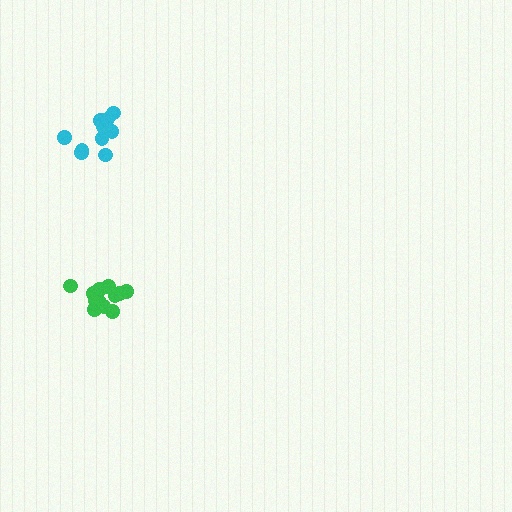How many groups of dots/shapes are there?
There are 2 groups.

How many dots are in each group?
Group 1: 12 dots, Group 2: 10 dots (22 total).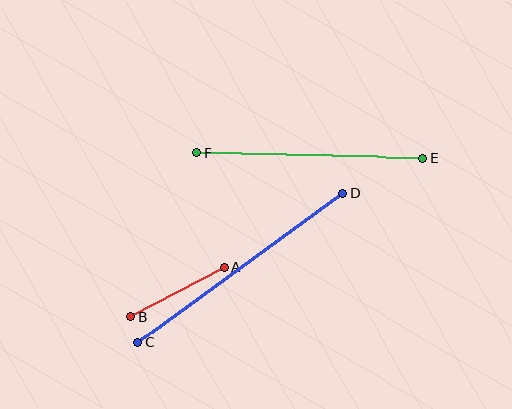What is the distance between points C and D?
The distance is approximately 253 pixels.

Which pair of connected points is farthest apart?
Points C and D are farthest apart.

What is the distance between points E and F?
The distance is approximately 226 pixels.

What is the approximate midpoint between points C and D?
The midpoint is at approximately (240, 268) pixels.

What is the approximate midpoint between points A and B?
The midpoint is at approximately (177, 292) pixels.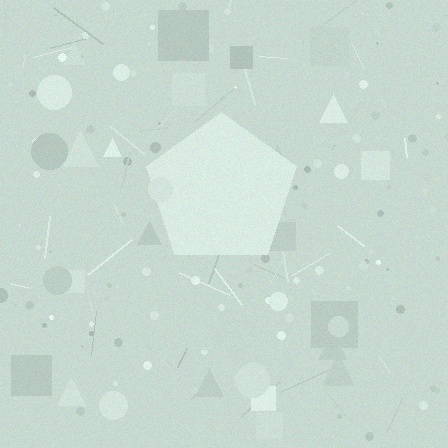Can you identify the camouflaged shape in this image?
The camouflaged shape is a pentagon.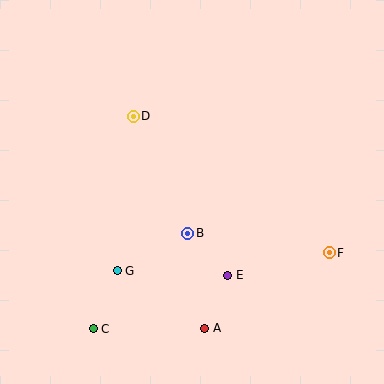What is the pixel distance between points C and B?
The distance between C and B is 134 pixels.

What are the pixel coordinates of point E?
Point E is at (228, 275).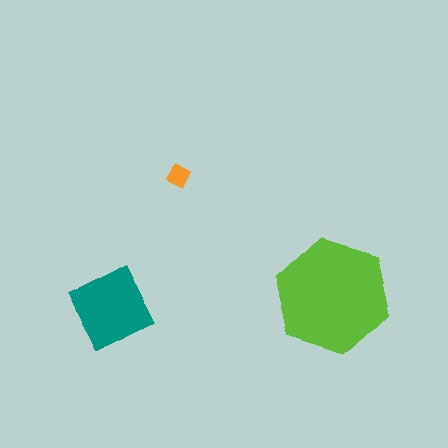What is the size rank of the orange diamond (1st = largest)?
3rd.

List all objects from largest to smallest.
The lime hexagon, the teal square, the orange diamond.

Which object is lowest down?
The teal square is bottommost.